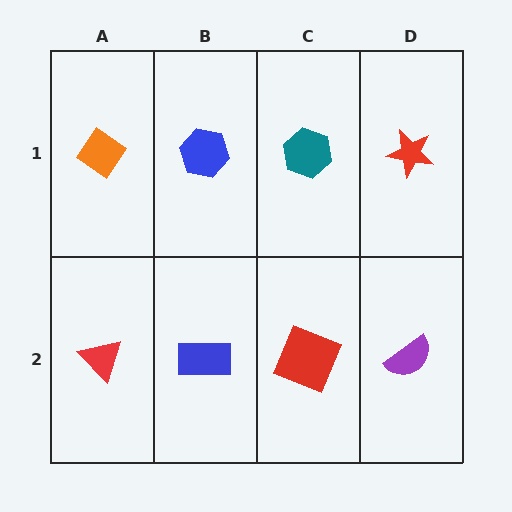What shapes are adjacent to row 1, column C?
A red square (row 2, column C), a blue hexagon (row 1, column B), a red star (row 1, column D).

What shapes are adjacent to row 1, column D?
A purple semicircle (row 2, column D), a teal hexagon (row 1, column C).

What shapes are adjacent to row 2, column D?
A red star (row 1, column D), a red square (row 2, column C).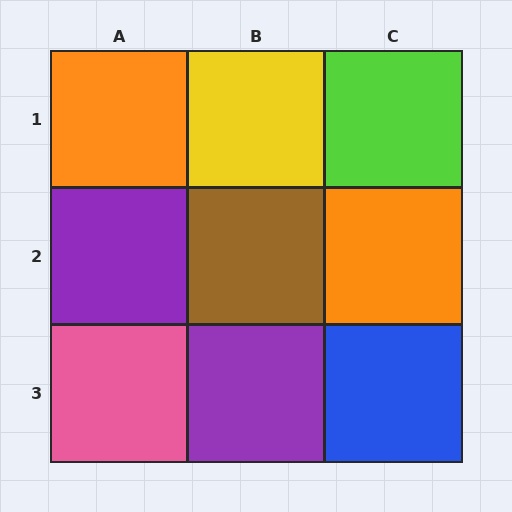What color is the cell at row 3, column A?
Pink.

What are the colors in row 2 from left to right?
Purple, brown, orange.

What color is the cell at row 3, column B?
Purple.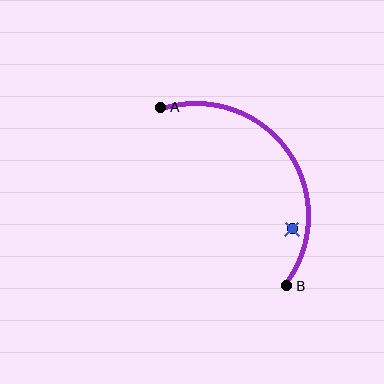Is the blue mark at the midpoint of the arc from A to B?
No — the blue mark does not lie on the arc at all. It sits slightly inside the curve.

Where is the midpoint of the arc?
The arc midpoint is the point on the curve farthest from the straight line joining A and B. It sits above and to the right of that line.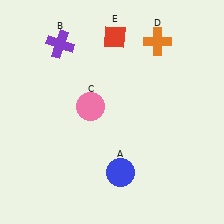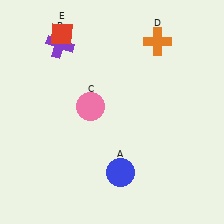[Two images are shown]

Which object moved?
The red diamond (E) moved left.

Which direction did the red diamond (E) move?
The red diamond (E) moved left.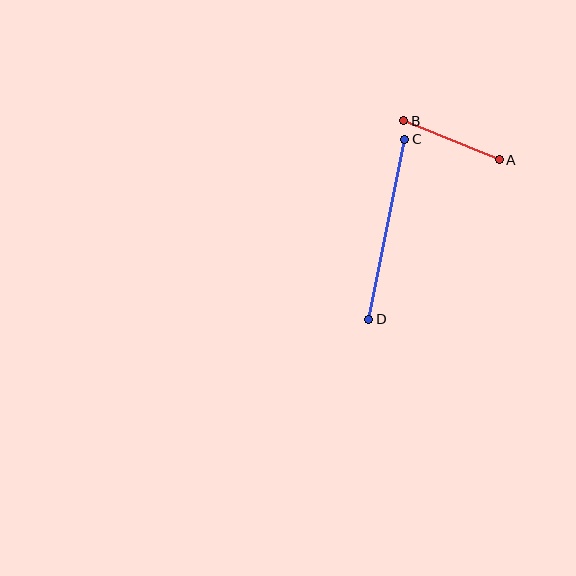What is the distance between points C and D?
The distance is approximately 183 pixels.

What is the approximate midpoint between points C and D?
The midpoint is at approximately (387, 229) pixels.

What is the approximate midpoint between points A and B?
The midpoint is at approximately (452, 140) pixels.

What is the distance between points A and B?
The distance is approximately 103 pixels.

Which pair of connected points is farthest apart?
Points C and D are farthest apart.